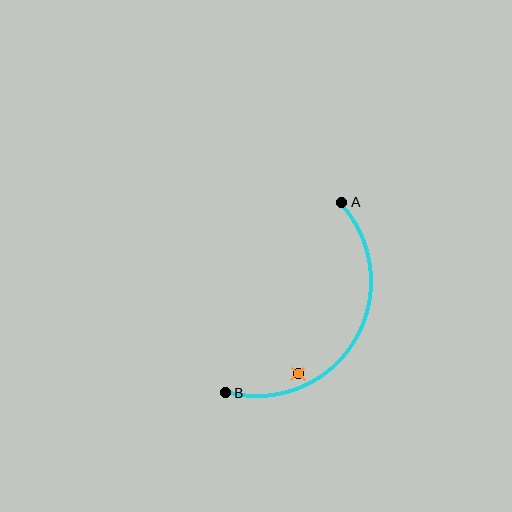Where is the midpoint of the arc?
The arc midpoint is the point on the curve farthest from the straight line joining A and B. It sits to the right of that line.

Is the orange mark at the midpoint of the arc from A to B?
No — the orange mark does not lie on the arc at all. It sits slightly inside the curve.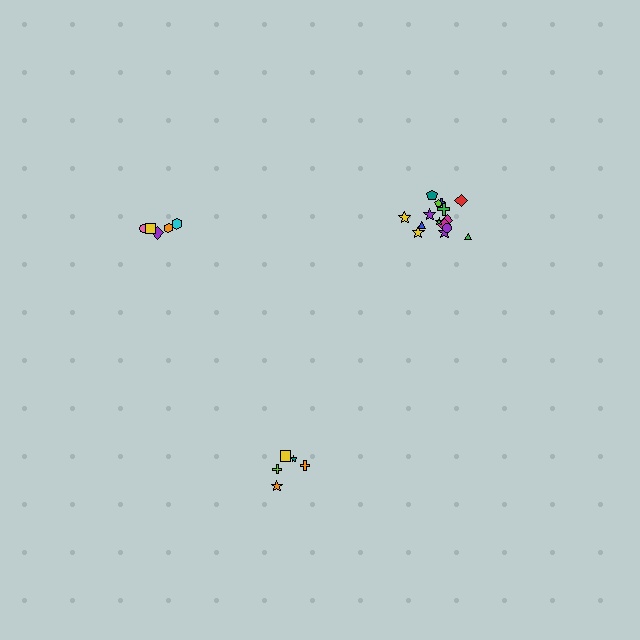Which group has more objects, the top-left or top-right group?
The top-right group.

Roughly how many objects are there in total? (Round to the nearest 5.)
Roughly 25 objects in total.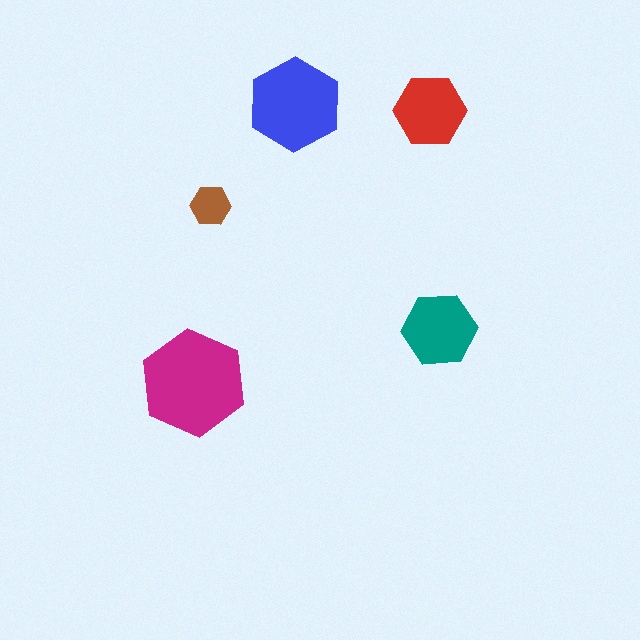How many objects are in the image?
There are 5 objects in the image.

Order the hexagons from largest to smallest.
the magenta one, the blue one, the teal one, the red one, the brown one.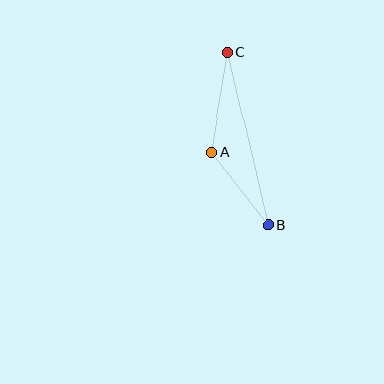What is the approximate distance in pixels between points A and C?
The distance between A and C is approximately 101 pixels.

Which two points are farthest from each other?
Points B and C are farthest from each other.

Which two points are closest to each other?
Points A and B are closest to each other.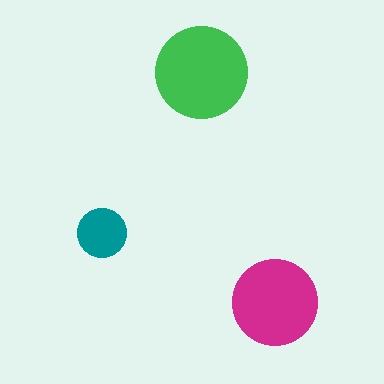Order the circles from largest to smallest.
the green one, the magenta one, the teal one.